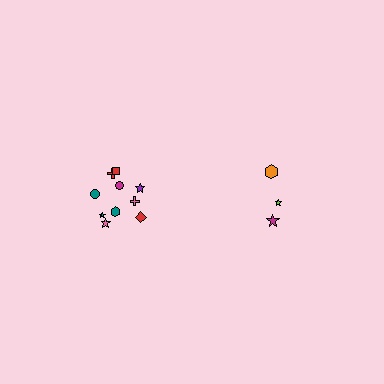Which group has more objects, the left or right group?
The left group.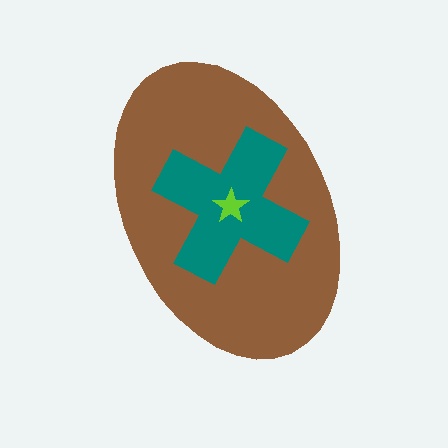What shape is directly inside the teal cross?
The lime star.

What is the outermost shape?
The brown ellipse.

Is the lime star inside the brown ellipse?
Yes.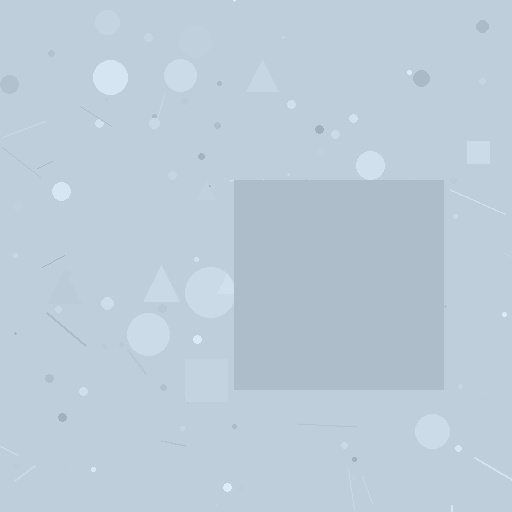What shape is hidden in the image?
A square is hidden in the image.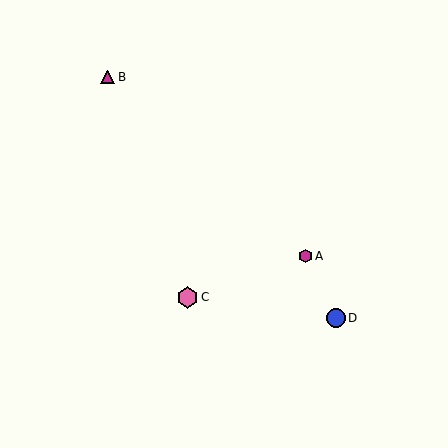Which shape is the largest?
The pink hexagon (labeled C) is the largest.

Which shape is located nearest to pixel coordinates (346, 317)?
The blue circle (labeled D) at (336, 318) is nearest to that location.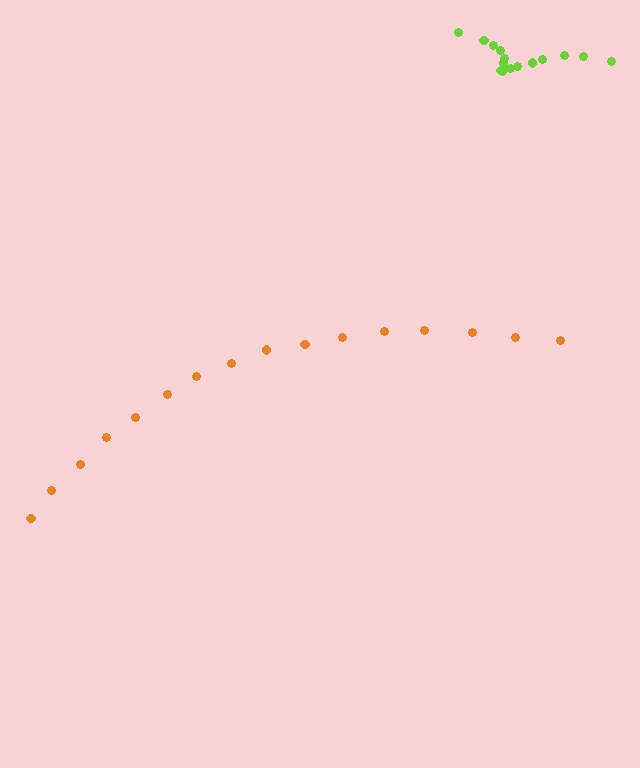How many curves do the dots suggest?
There are 2 distinct paths.